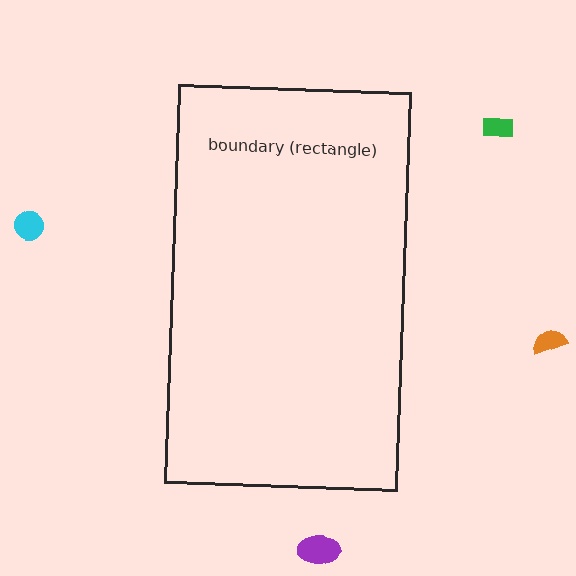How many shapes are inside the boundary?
0 inside, 4 outside.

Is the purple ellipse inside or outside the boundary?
Outside.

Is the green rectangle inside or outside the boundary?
Outside.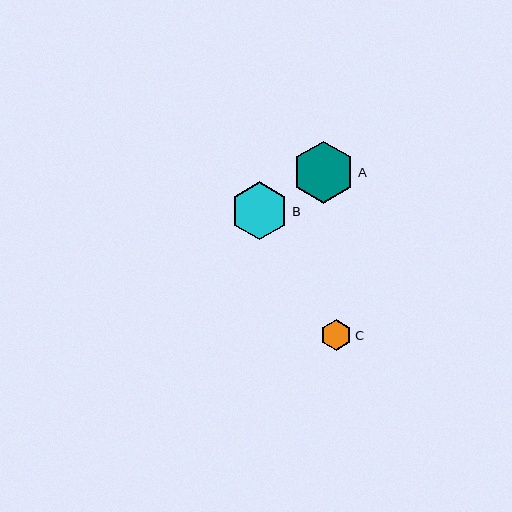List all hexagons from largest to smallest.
From largest to smallest: A, B, C.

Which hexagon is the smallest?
Hexagon C is the smallest with a size of approximately 31 pixels.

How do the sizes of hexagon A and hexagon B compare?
Hexagon A and hexagon B are approximately the same size.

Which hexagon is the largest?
Hexagon A is the largest with a size of approximately 62 pixels.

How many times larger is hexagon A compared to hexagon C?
Hexagon A is approximately 2.0 times the size of hexagon C.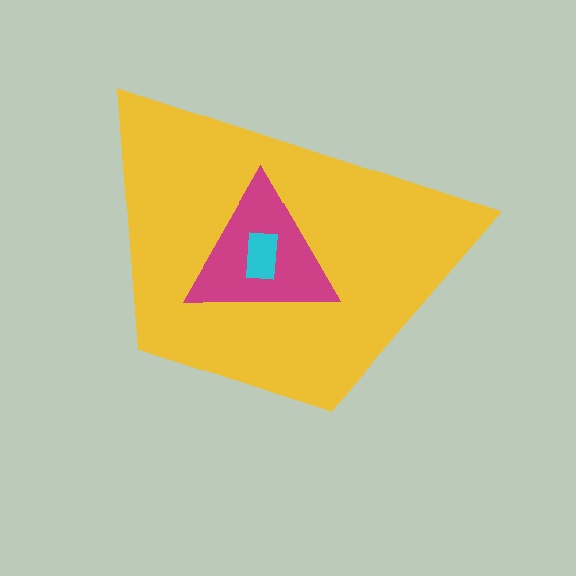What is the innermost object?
The cyan rectangle.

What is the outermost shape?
The yellow trapezoid.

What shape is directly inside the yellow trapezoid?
The magenta triangle.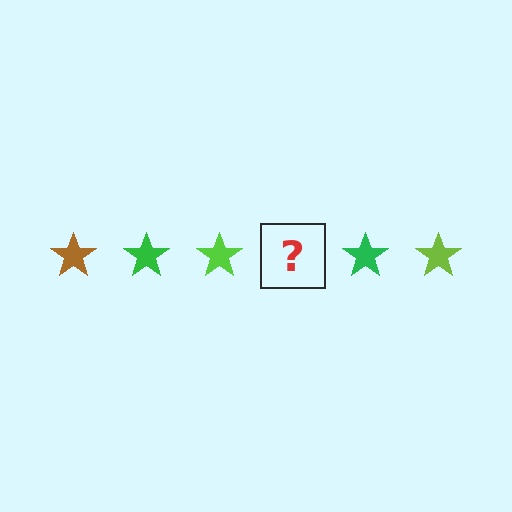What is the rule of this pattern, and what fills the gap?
The rule is that the pattern cycles through brown, green, lime stars. The gap should be filled with a brown star.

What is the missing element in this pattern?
The missing element is a brown star.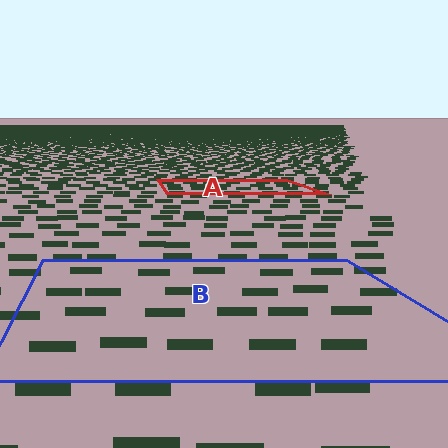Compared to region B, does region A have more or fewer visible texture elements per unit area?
Region A has more texture elements per unit area — they are packed more densely because it is farther away.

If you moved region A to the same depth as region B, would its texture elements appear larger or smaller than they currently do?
They would appear larger. At a closer depth, the same texture elements are projected at a bigger on-screen size.